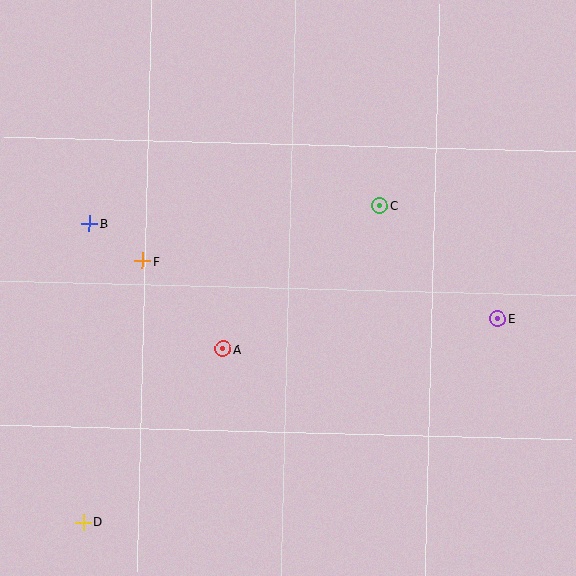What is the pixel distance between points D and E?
The distance between D and E is 463 pixels.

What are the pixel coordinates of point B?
Point B is at (89, 224).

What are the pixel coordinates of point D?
Point D is at (83, 522).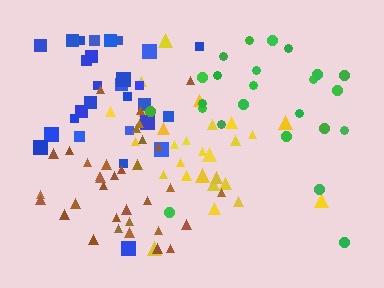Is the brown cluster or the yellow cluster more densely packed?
Brown.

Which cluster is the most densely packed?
Brown.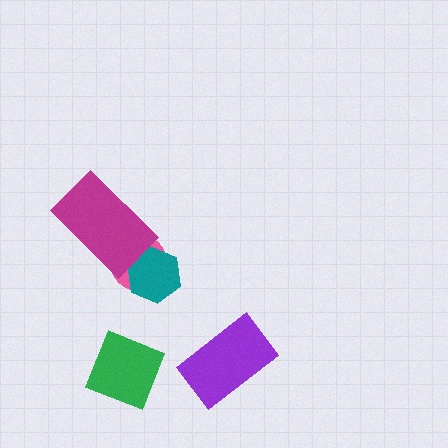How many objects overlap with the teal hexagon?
1 object overlaps with the teal hexagon.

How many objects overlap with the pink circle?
2 objects overlap with the pink circle.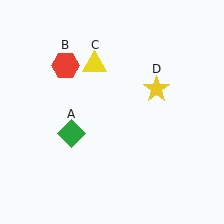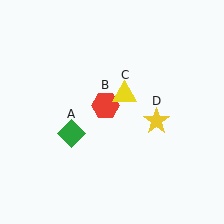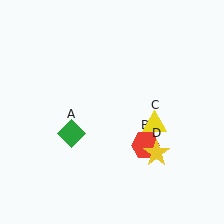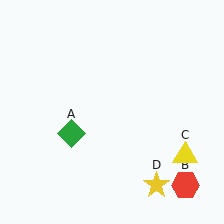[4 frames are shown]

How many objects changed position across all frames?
3 objects changed position: red hexagon (object B), yellow triangle (object C), yellow star (object D).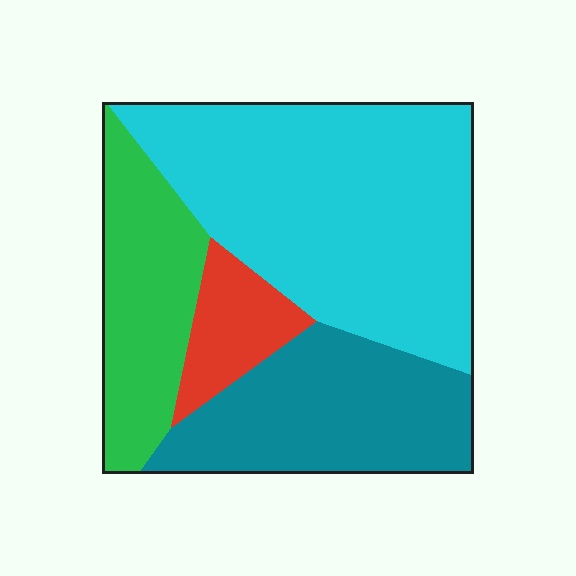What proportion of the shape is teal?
Teal takes up about one quarter (1/4) of the shape.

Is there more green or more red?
Green.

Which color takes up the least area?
Red, at roughly 10%.